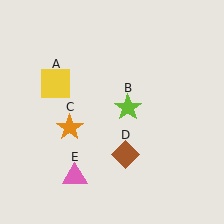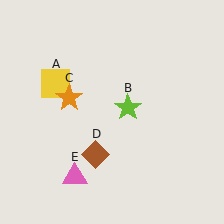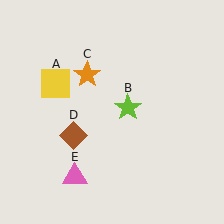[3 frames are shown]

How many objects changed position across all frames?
2 objects changed position: orange star (object C), brown diamond (object D).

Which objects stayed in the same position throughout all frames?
Yellow square (object A) and lime star (object B) and pink triangle (object E) remained stationary.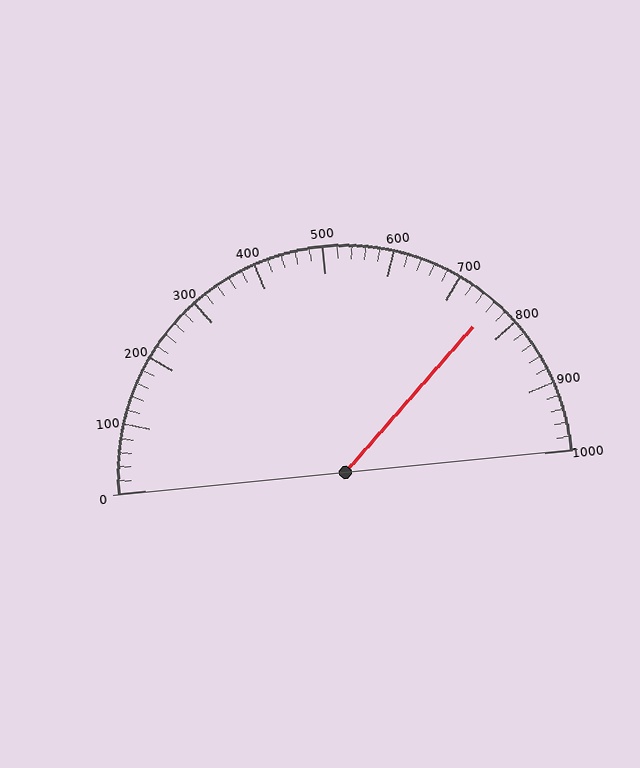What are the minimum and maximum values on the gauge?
The gauge ranges from 0 to 1000.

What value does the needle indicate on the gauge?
The needle indicates approximately 760.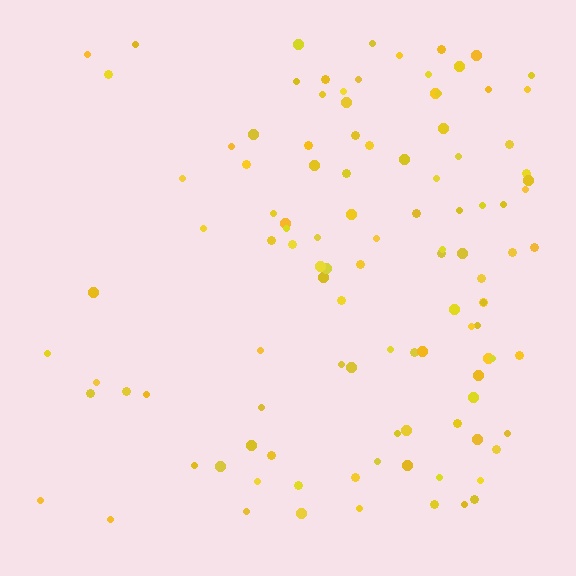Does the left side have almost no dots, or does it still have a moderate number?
Still a moderate number, just noticeably fewer than the right.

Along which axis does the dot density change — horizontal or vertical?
Horizontal.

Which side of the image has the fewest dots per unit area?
The left.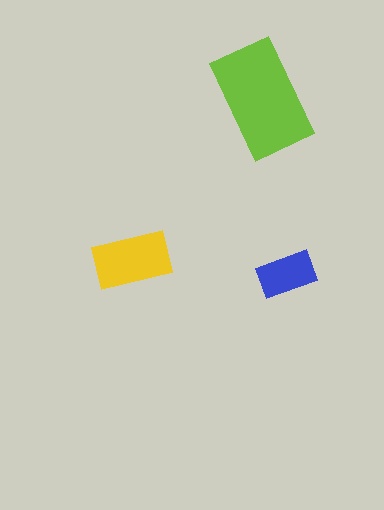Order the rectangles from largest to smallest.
the lime one, the yellow one, the blue one.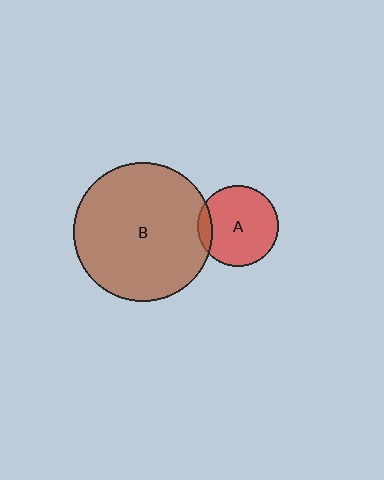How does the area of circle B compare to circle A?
Approximately 2.9 times.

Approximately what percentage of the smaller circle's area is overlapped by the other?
Approximately 10%.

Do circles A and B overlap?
Yes.